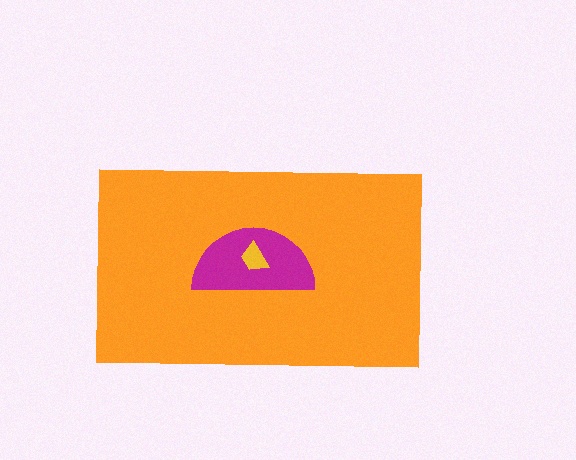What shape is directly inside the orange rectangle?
The magenta semicircle.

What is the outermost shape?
The orange rectangle.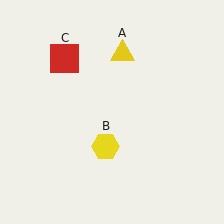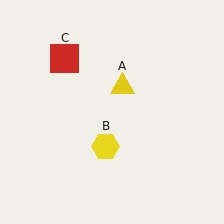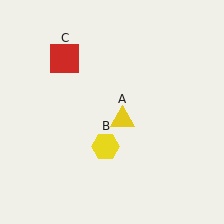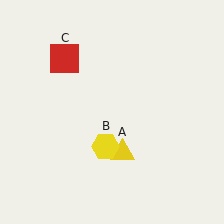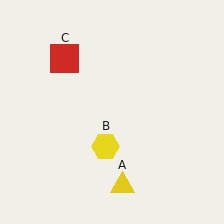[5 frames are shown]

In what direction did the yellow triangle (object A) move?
The yellow triangle (object A) moved down.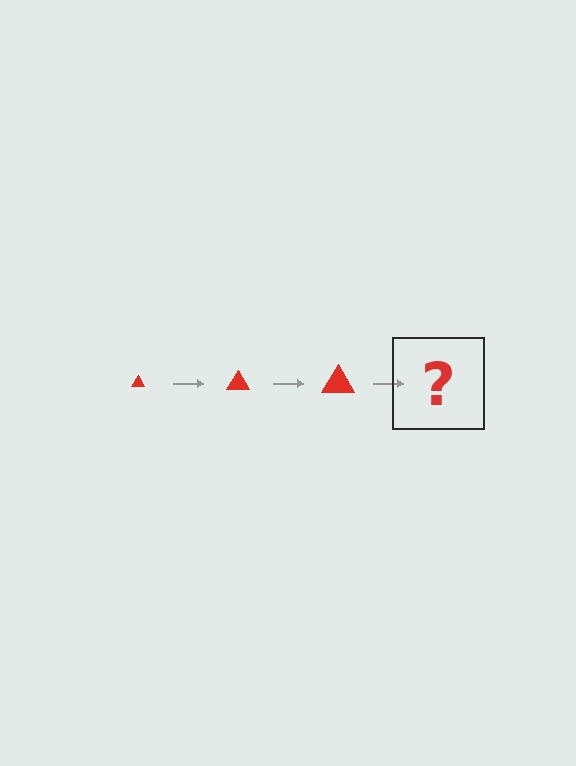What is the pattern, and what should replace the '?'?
The pattern is that the triangle gets progressively larger each step. The '?' should be a red triangle, larger than the previous one.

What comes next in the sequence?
The next element should be a red triangle, larger than the previous one.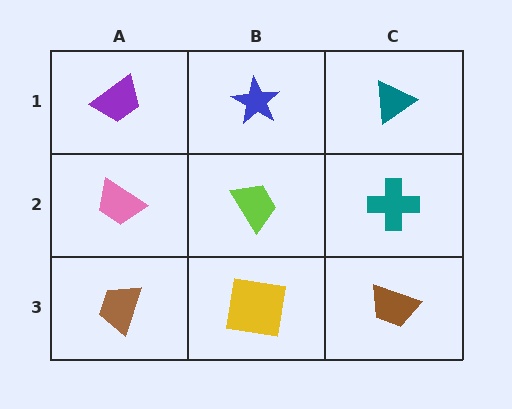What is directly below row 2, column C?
A brown trapezoid.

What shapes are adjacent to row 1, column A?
A pink trapezoid (row 2, column A), a blue star (row 1, column B).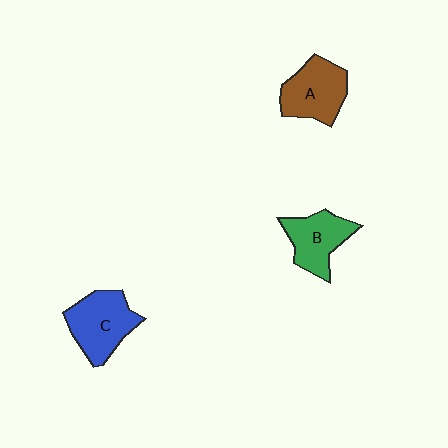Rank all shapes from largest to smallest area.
From largest to smallest: C (blue), A (brown), B (green).